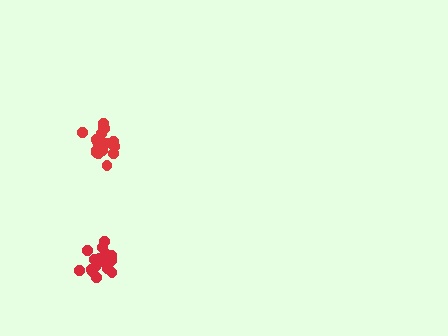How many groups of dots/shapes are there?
There are 2 groups.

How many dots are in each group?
Group 1: 20 dots, Group 2: 18 dots (38 total).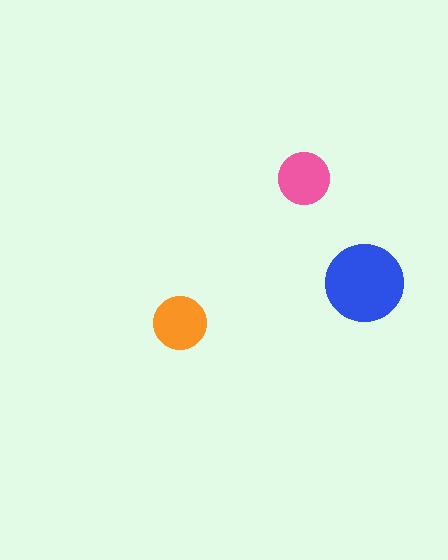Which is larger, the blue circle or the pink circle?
The blue one.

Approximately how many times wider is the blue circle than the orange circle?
About 1.5 times wider.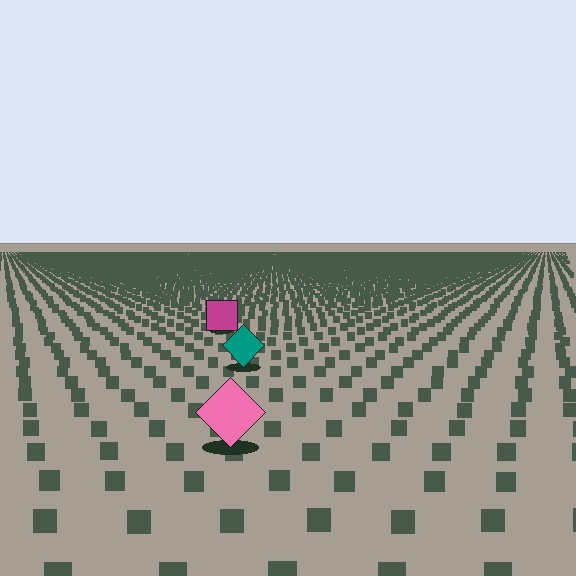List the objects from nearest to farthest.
From nearest to farthest: the pink diamond, the teal diamond, the magenta square.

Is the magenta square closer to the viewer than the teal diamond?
No. The teal diamond is closer — you can tell from the texture gradient: the ground texture is coarser near it.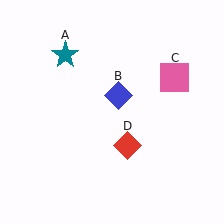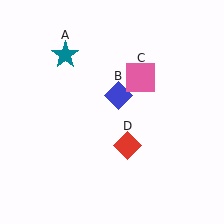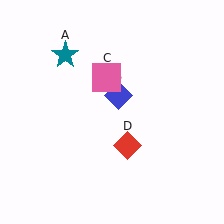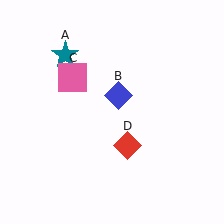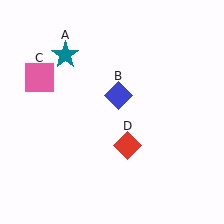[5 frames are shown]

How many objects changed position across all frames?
1 object changed position: pink square (object C).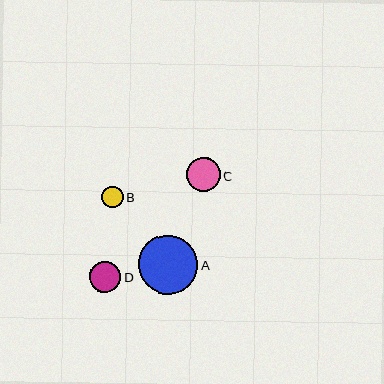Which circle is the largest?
Circle A is the largest with a size of approximately 59 pixels.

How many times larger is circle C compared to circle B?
Circle C is approximately 1.6 times the size of circle B.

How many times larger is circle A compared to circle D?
Circle A is approximately 1.9 times the size of circle D.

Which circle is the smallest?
Circle B is the smallest with a size of approximately 22 pixels.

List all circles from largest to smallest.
From largest to smallest: A, C, D, B.